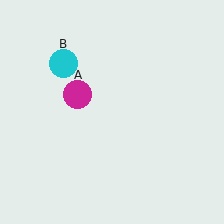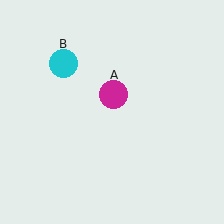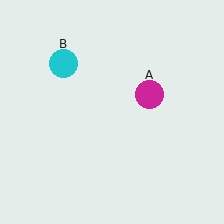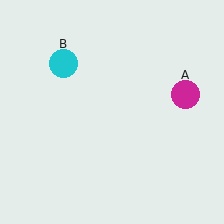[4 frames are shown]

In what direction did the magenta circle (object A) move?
The magenta circle (object A) moved right.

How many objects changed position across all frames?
1 object changed position: magenta circle (object A).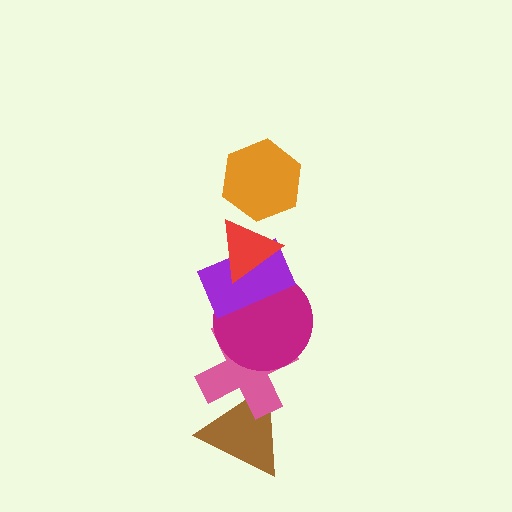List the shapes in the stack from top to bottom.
From top to bottom: the orange hexagon, the red triangle, the purple rectangle, the magenta circle, the pink cross, the brown triangle.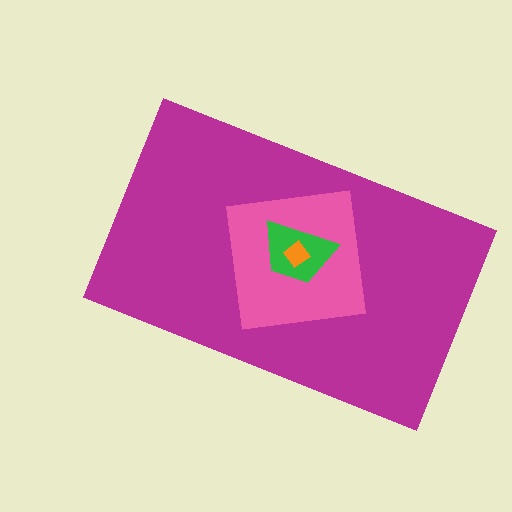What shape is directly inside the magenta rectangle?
The pink square.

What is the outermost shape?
The magenta rectangle.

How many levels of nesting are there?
4.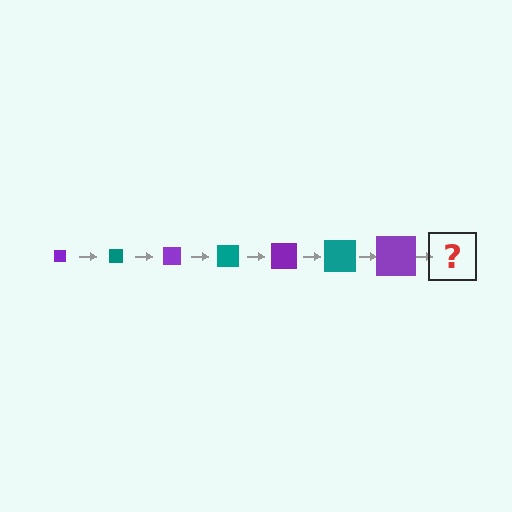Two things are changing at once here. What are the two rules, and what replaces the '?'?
The two rules are that the square grows larger each step and the color cycles through purple and teal. The '?' should be a teal square, larger than the previous one.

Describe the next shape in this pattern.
It should be a teal square, larger than the previous one.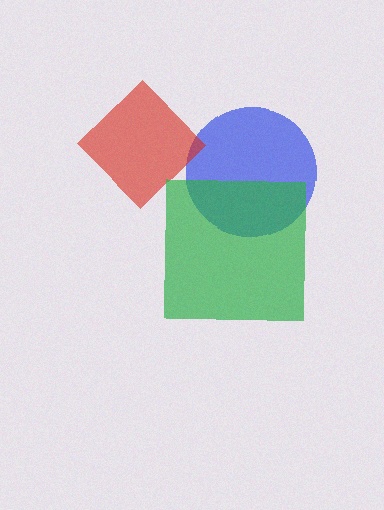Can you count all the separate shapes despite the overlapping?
Yes, there are 3 separate shapes.